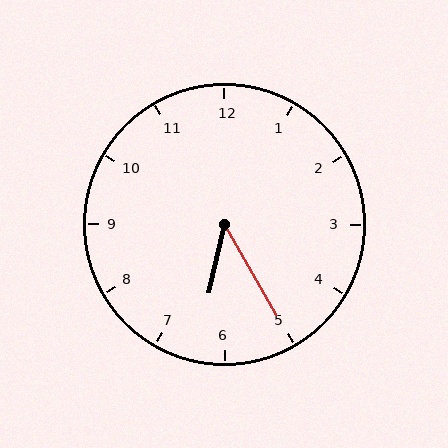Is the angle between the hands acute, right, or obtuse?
It is acute.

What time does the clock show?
6:25.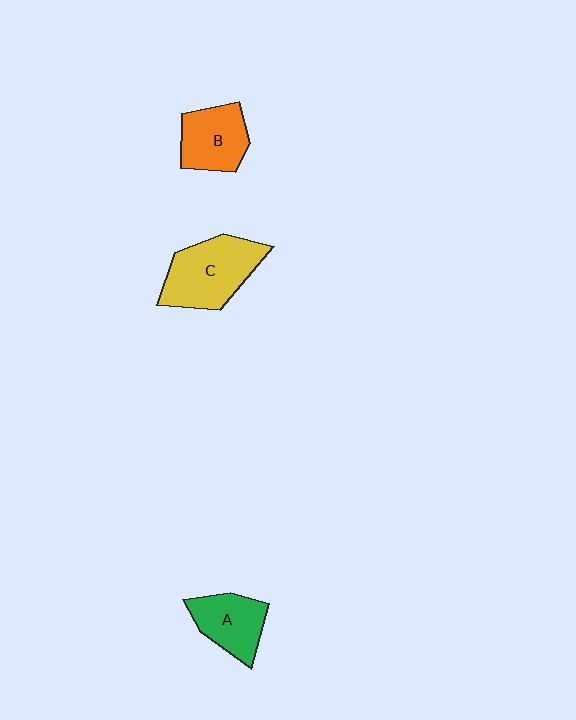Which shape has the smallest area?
Shape A (green).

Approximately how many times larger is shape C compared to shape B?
Approximately 1.4 times.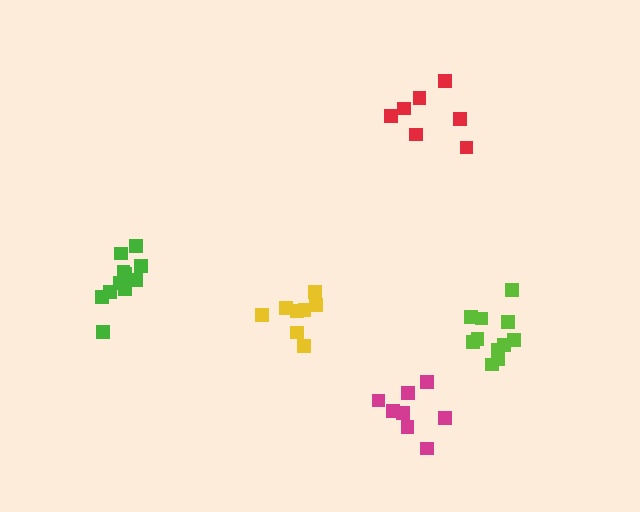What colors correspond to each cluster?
The clusters are colored: red, magenta, yellow, green, lime.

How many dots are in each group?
Group 1: 7 dots, Group 2: 8 dots, Group 3: 8 dots, Group 4: 12 dots, Group 5: 11 dots (46 total).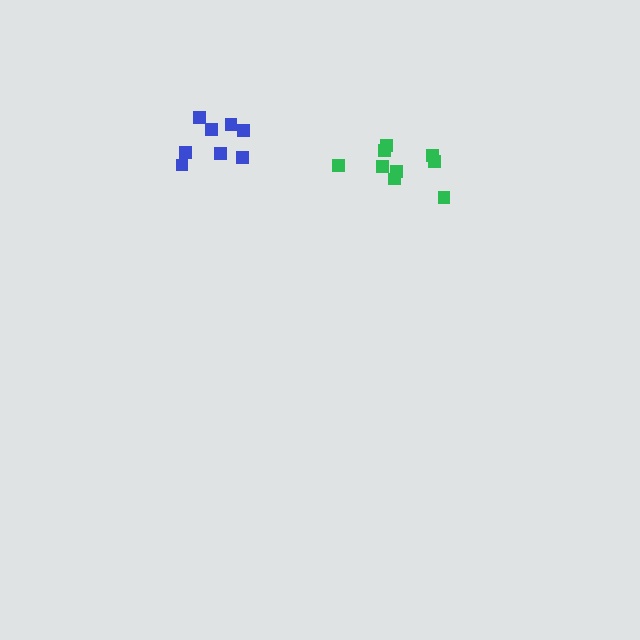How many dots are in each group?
Group 1: 8 dots, Group 2: 9 dots (17 total).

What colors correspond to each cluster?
The clusters are colored: blue, green.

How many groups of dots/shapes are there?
There are 2 groups.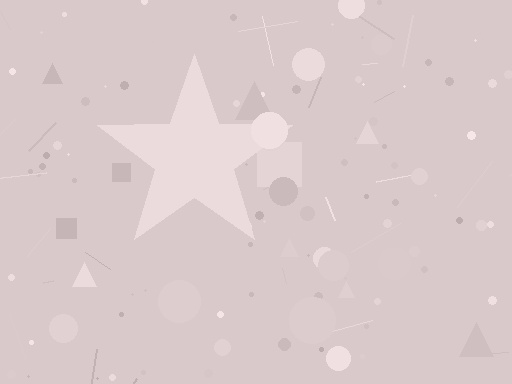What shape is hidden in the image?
A star is hidden in the image.